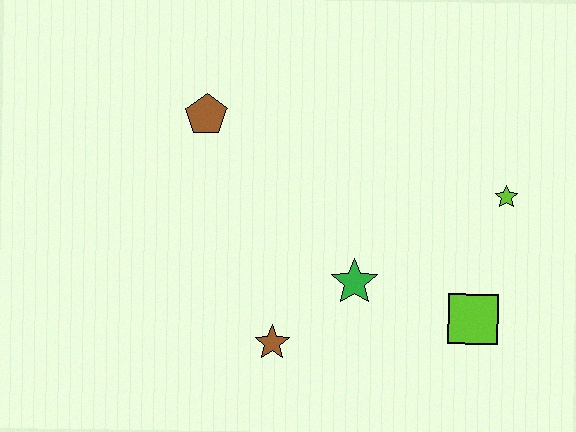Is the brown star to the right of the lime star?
No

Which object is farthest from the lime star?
The brown pentagon is farthest from the lime star.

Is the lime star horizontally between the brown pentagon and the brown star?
No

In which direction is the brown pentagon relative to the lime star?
The brown pentagon is to the left of the lime star.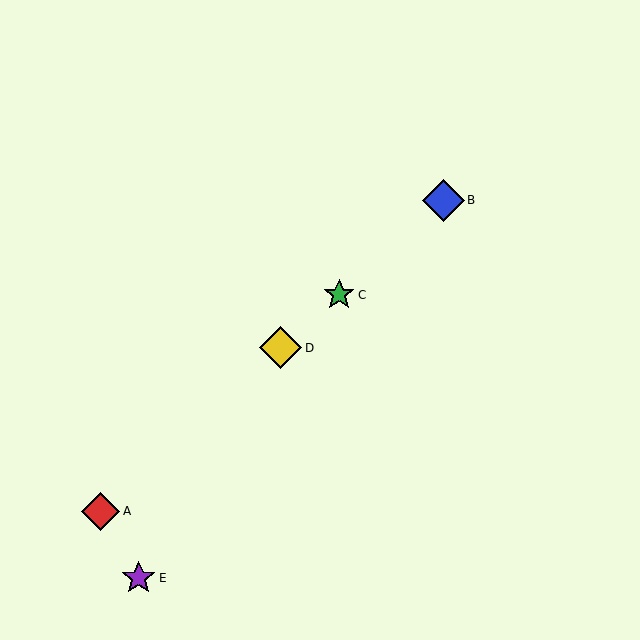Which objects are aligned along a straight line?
Objects A, B, C, D are aligned along a straight line.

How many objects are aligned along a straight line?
4 objects (A, B, C, D) are aligned along a straight line.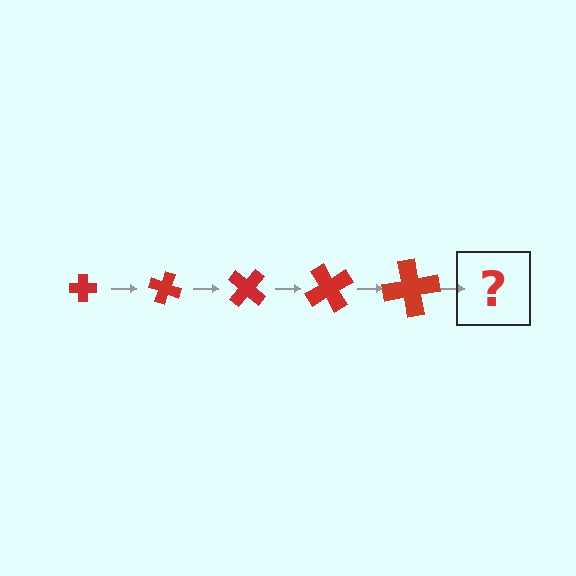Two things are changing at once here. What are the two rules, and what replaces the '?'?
The two rules are that the cross grows larger each step and it rotates 20 degrees each step. The '?' should be a cross, larger than the previous one and rotated 100 degrees from the start.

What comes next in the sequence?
The next element should be a cross, larger than the previous one and rotated 100 degrees from the start.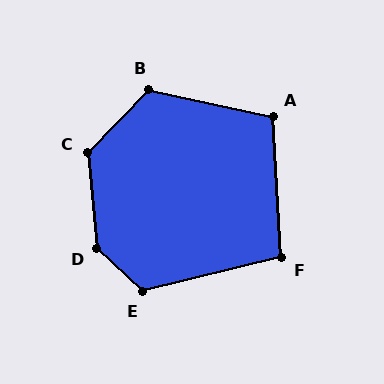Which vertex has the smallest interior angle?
F, at approximately 100 degrees.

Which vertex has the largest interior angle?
D, at approximately 138 degrees.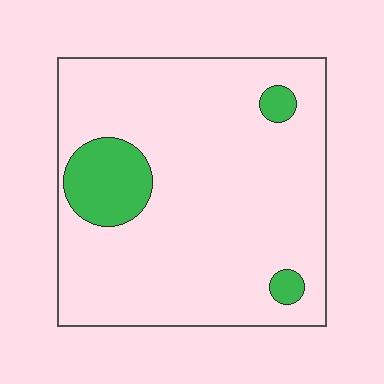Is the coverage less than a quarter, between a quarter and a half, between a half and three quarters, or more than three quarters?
Less than a quarter.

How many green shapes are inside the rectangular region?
3.